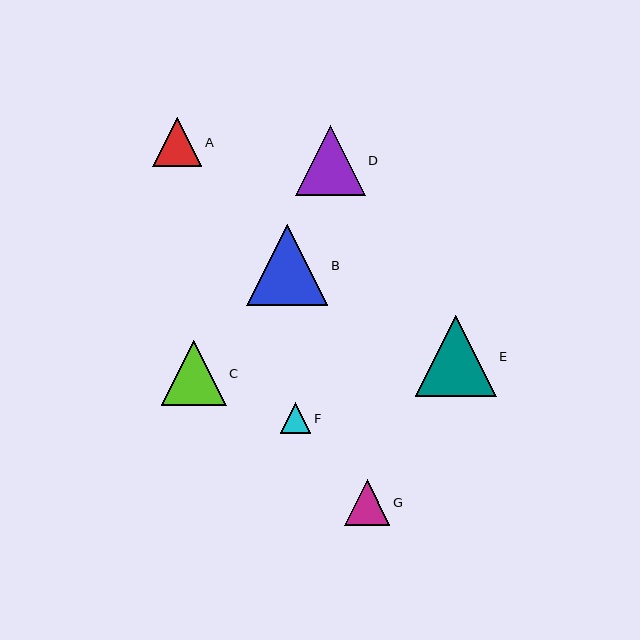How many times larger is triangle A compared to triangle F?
Triangle A is approximately 1.6 times the size of triangle F.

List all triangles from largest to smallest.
From largest to smallest: E, B, D, C, A, G, F.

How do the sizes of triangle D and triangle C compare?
Triangle D and triangle C are approximately the same size.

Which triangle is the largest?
Triangle E is the largest with a size of approximately 81 pixels.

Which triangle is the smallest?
Triangle F is the smallest with a size of approximately 31 pixels.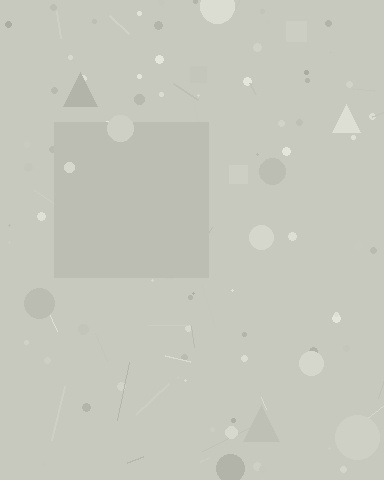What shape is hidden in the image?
A square is hidden in the image.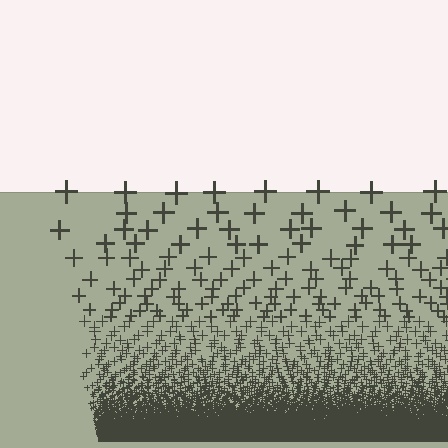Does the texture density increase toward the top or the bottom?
Density increases toward the bottom.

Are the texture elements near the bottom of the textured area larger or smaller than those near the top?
Smaller. The gradient is inverted — elements near the bottom are smaller and denser.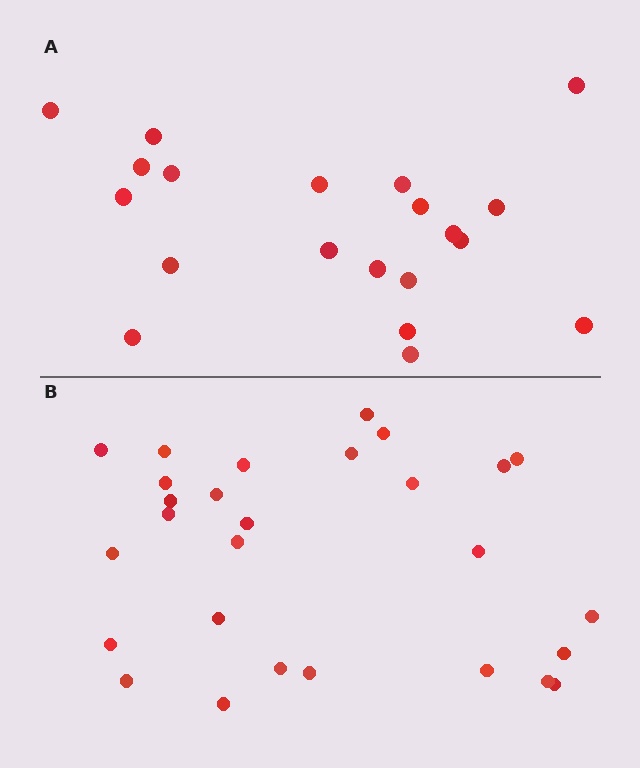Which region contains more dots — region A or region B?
Region B (the bottom region) has more dots.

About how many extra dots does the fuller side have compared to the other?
Region B has roughly 8 or so more dots than region A.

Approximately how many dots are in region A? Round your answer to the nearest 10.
About 20 dots.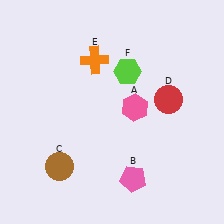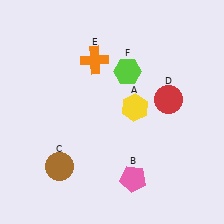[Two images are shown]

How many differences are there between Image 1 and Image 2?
There is 1 difference between the two images.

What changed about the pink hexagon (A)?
In Image 1, A is pink. In Image 2, it changed to yellow.